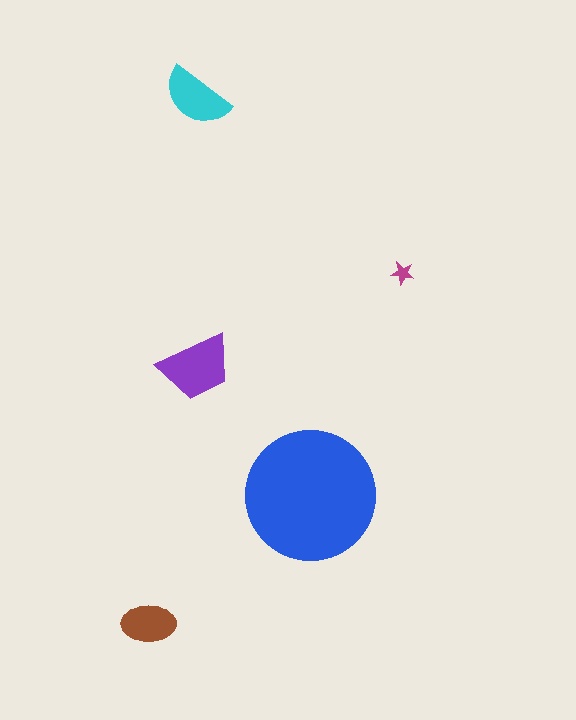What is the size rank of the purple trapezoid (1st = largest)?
2nd.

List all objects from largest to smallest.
The blue circle, the purple trapezoid, the cyan semicircle, the brown ellipse, the magenta star.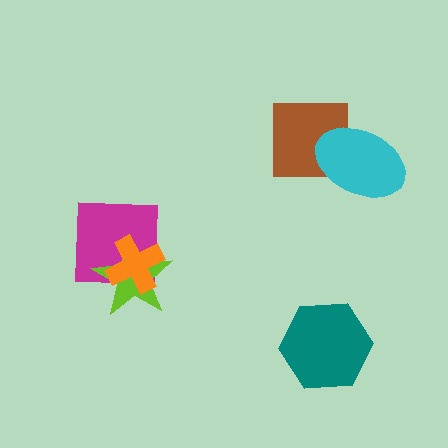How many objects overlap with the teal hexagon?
0 objects overlap with the teal hexagon.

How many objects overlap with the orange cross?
2 objects overlap with the orange cross.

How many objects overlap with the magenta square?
2 objects overlap with the magenta square.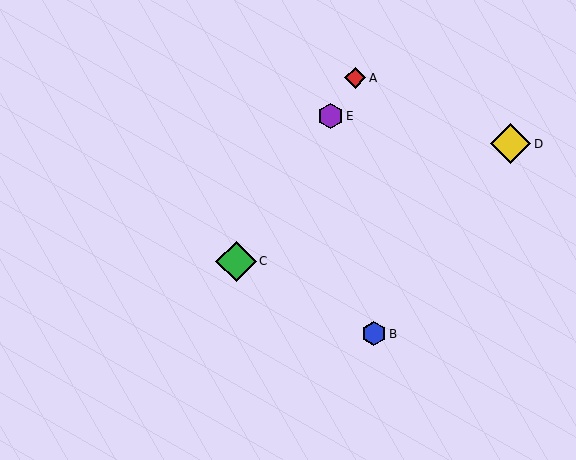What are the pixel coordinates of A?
Object A is at (355, 78).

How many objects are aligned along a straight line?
3 objects (A, C, E) are aligned along a straight line.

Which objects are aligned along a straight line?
Objects A, C, E are aligned along a straight line.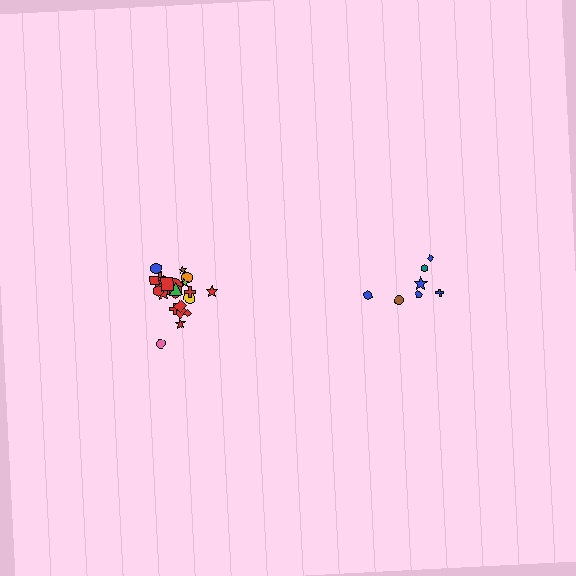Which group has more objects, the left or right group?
The left group.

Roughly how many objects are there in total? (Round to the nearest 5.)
Roughly 30 objects in total.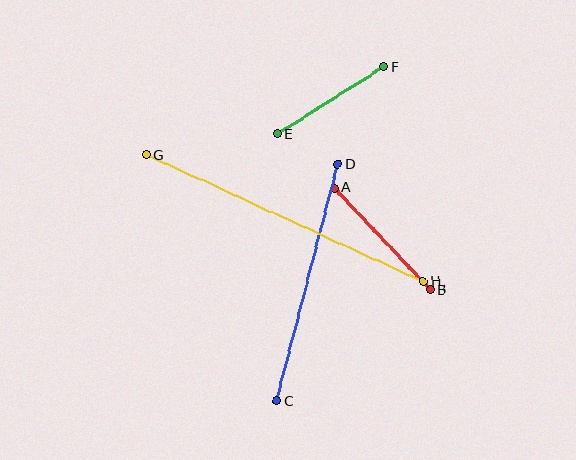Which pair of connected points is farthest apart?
Points G and H are farthest apart.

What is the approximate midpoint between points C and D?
The midpoint is at approximately (307, 283) pixels.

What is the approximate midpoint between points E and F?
The midpoint is at approximately (331, 100) pixels.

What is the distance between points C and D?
The distance is approximately 245 pixels.